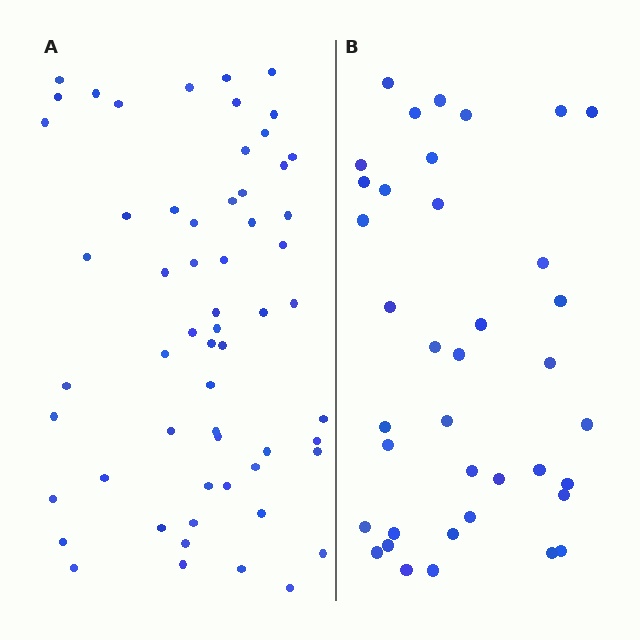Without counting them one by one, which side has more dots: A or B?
Region A (the left region) has more dots.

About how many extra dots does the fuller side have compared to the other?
Region A has approximately 20 more dots than region B.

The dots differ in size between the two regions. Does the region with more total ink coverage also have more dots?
No. Region B has more total ink coverage because its dots are larger, but region A actually contains more individual dots. Total area can be misleading — the number of items is what matters here.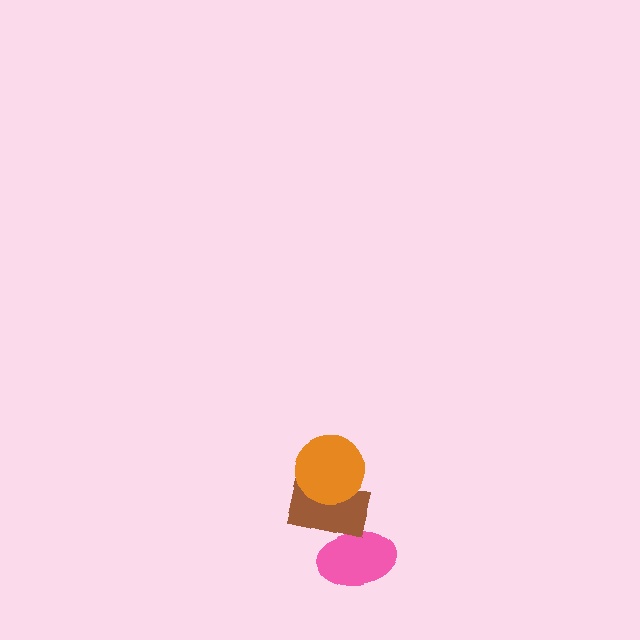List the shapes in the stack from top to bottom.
From top to bottom: the orange circle, the brown rectangle, the pink ellipse.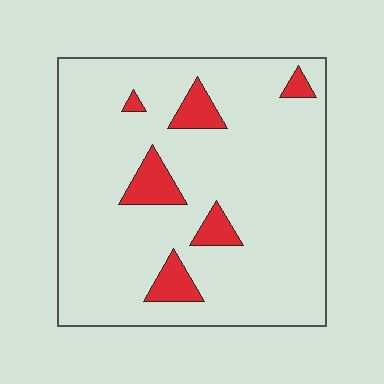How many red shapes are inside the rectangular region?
6.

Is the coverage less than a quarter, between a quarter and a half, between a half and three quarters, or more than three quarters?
Less than a quarter.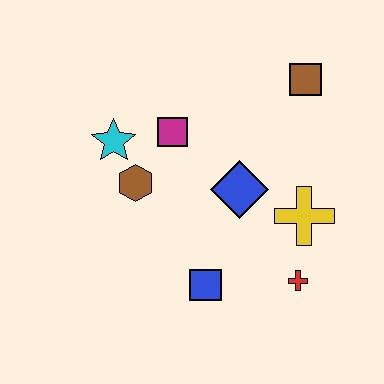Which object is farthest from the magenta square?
The red cross is farthest from the magenta square.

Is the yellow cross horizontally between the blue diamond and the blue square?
No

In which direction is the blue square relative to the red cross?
The blue square is to the left of the red cross.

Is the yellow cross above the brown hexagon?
No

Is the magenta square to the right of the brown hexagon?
Yes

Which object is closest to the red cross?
The yellow cross is closest to the red cross.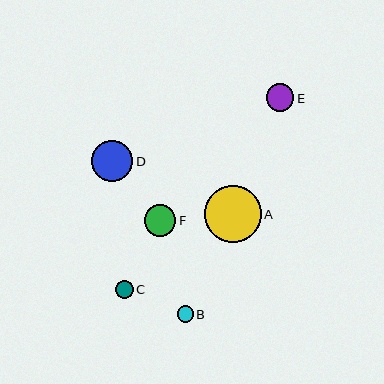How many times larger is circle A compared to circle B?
Circle A is approximately 3.5 times the size of circle B.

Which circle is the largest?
Circle A is the largest with a size of approximately 57 pixels.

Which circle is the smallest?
Circle B is the smallest with a size of approximately 16 pixels.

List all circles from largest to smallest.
From largest to smallest: A, D, F, E, C, B.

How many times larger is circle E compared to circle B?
Circle E is approximately 1.7 times the size of circle B.